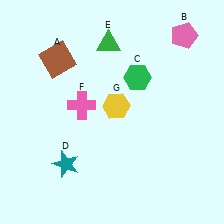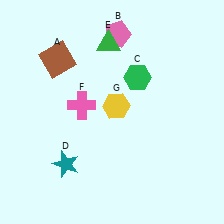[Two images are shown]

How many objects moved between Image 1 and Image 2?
1 object moved between the two images.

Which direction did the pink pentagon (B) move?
The pink pentagon (B) moved left.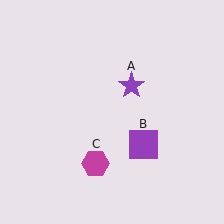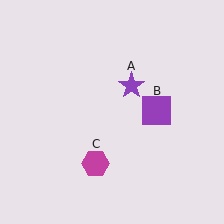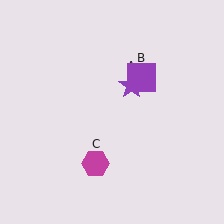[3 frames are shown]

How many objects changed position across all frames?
1 object changed position: purple square (object B).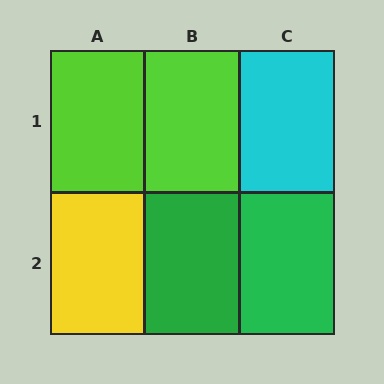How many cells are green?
2 cells are green.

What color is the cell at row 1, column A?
Lime.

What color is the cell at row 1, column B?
Lime.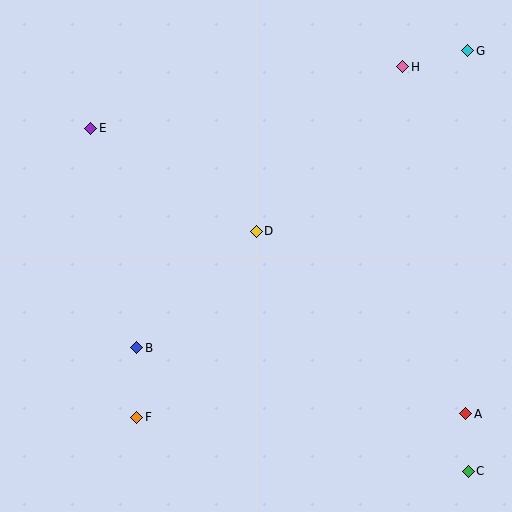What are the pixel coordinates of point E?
Point E is at (91, 128).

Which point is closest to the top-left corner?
Point E is closest to the top-left corner.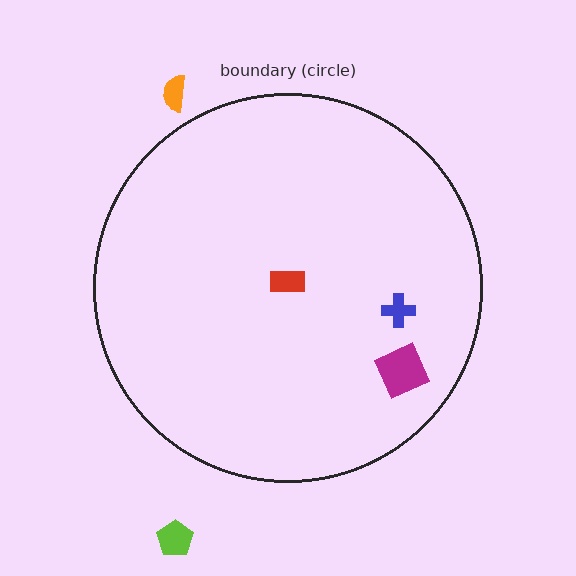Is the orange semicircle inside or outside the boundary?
Outside.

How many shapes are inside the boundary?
3 inside, 2 outside.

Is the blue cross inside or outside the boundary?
Inside.